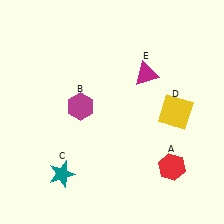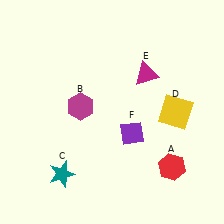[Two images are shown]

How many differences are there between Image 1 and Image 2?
There is 1 difference between the two images.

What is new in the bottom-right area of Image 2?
A purple diamond (F) was added in the bottom-right area of Image 2.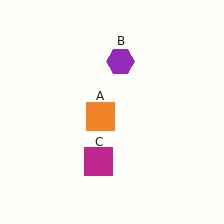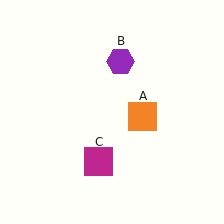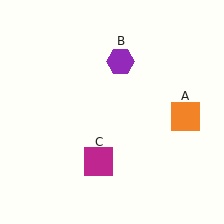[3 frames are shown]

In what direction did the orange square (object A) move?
The orange square (object A) moved right.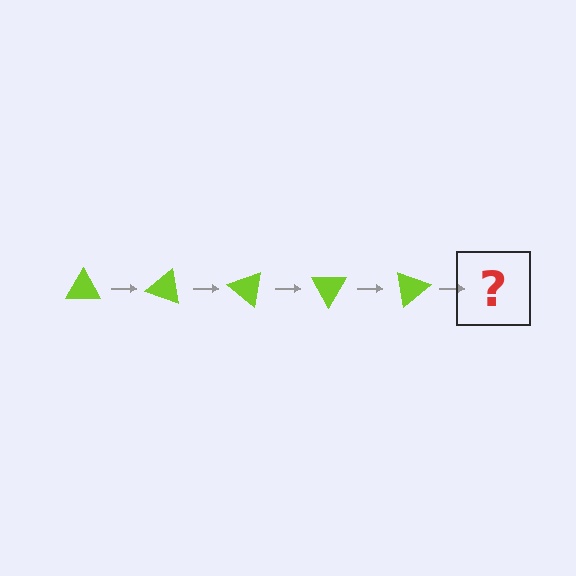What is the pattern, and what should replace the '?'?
The pattern is that the triangle rotates 20 degrees each step. The '?' should be a lime triangle rotated 100 degrees.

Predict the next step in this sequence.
The next step is a lime triangle rotated 100 degrees.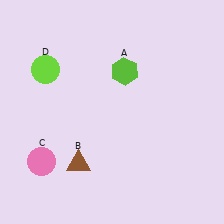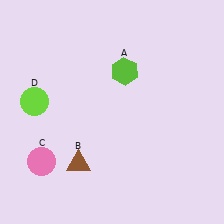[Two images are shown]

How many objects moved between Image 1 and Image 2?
1 object moved between the two images.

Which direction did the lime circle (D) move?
The lime circle (D) moved down.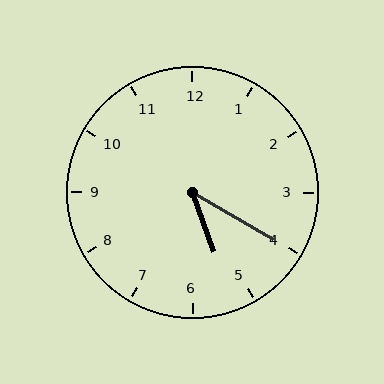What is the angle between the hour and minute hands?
Approximately 40 degrees.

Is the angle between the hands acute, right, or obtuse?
It is acute.